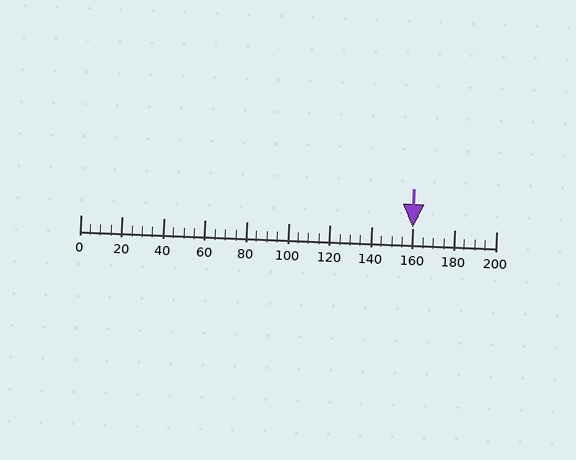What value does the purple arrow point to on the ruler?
The purple arrow points to approximately 160.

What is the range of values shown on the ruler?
The ruler shows values from 0 to 200.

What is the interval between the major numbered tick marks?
The major tick marks are spaced 20 units apart.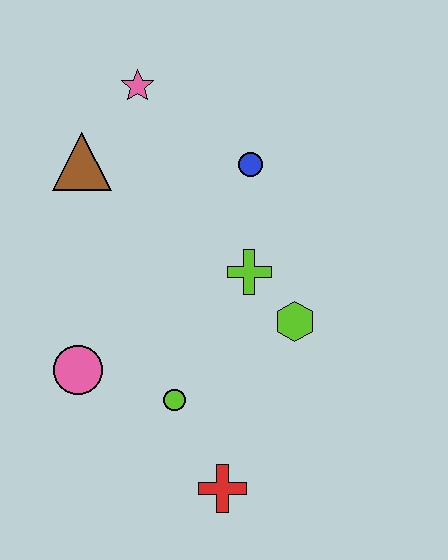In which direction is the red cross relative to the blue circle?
The red cross is below the blue circle.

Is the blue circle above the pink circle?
Yes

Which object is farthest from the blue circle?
The red cross is farthest from the blue circle.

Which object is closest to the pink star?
The brown triangle is closest to the pink star.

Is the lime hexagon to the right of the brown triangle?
Yes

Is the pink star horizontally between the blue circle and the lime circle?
No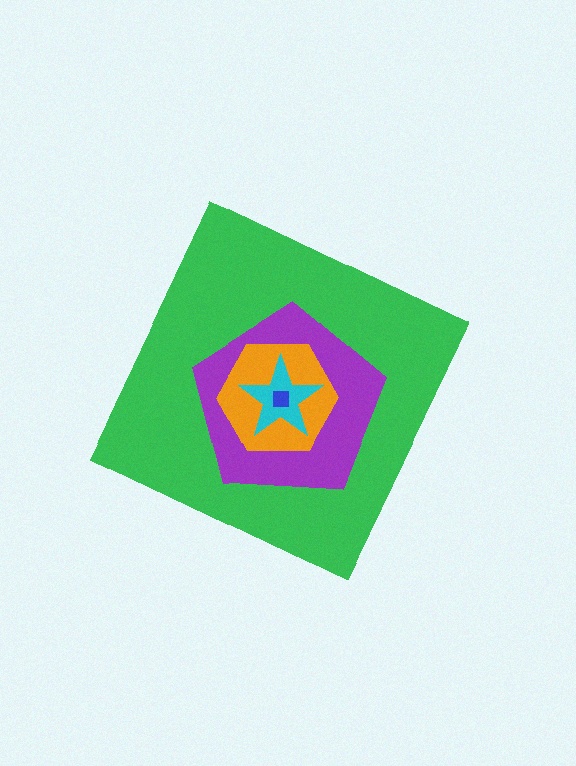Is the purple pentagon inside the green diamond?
Yes.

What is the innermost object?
The blue square.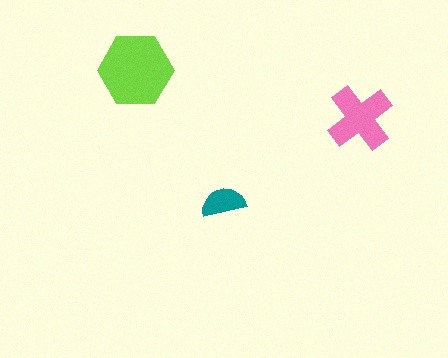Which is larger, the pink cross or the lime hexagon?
The lime hexagon.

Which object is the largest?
The lime hexagon.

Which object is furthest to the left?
The lime hexagon is leftmost.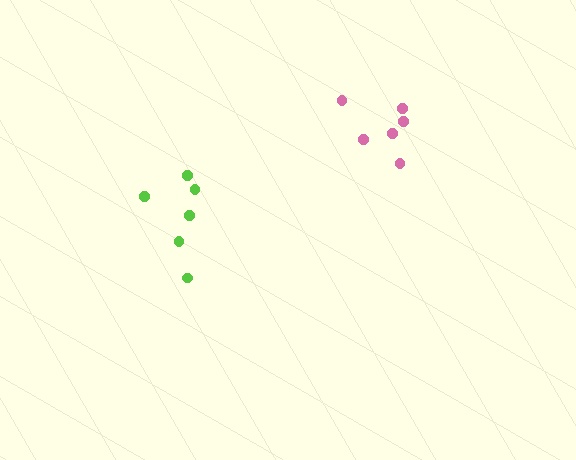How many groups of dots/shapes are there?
There are 2 groups.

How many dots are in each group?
Group 1: 6 dots, Group 2: 6 dots (12 total).